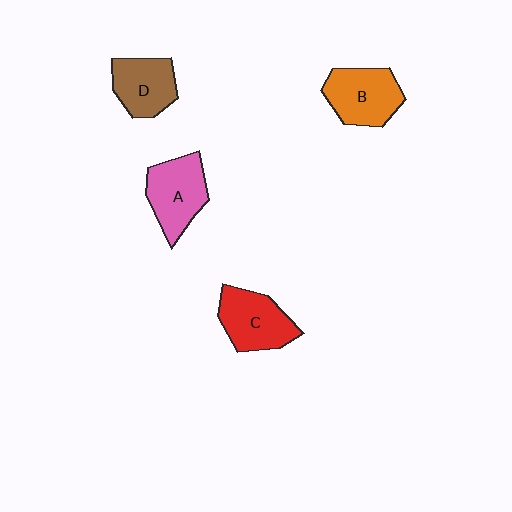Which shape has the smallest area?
Shape D (brown).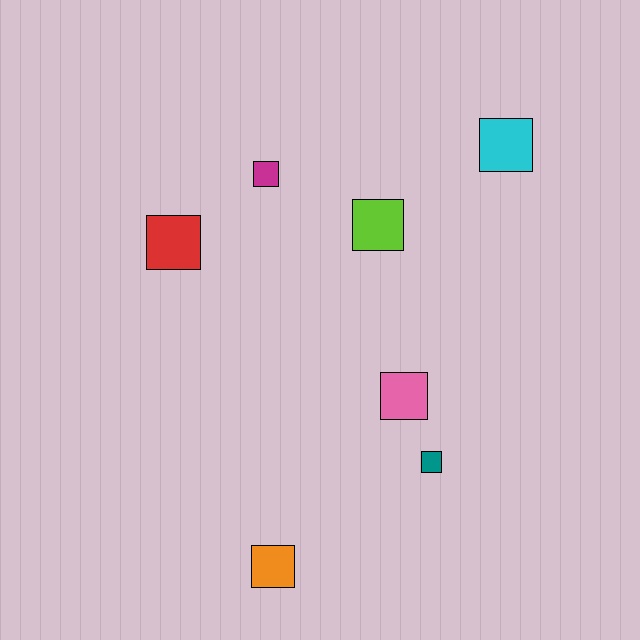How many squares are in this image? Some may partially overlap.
There are 7 squares.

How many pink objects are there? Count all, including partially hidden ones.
There is 1 pink object.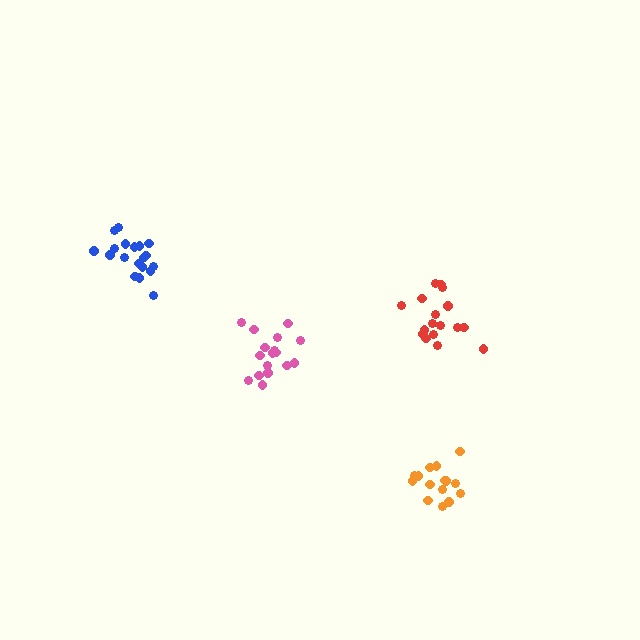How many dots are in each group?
Group 1: 17 dots, Group 2: 17 dots, Group 3: 19 dots, Group 4: 15 dots (68 total).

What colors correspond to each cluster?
The clusters are colored: pink, red, blue, orange.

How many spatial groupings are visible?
There are 4 spatial groupings.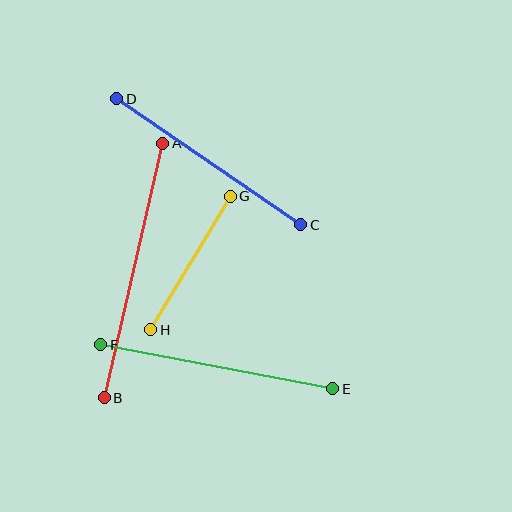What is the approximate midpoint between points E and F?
The midpoint is at approximately (217, 367) pixels.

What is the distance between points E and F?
The distance is approximately 236 pixels.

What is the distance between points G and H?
The distance is approximately 156 pixels.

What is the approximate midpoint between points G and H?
The midpoint is at approximately (190, 263) pixels.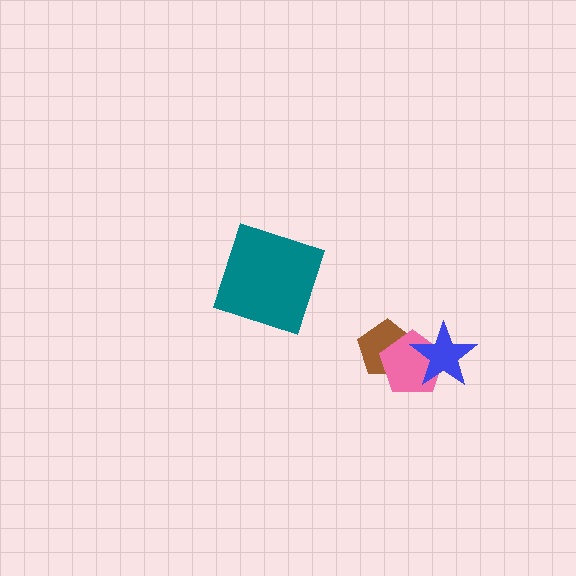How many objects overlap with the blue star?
2 objects overlap with the blue star.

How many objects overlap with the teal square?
0 objects overlap with the teal square.